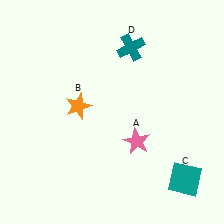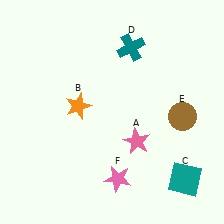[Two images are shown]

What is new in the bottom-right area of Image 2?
A brown circle (E) was added in the bottom-right area of Image 2.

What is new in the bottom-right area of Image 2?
A pink star (F) was added in the bottom-right area of Image 2.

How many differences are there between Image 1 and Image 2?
There are 2 differences between the two images.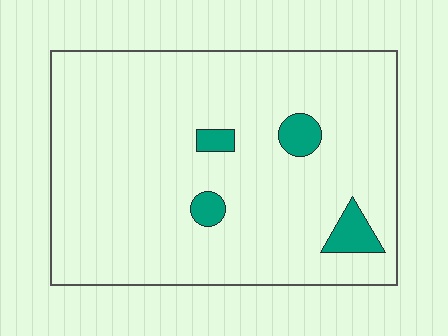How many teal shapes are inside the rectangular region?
4.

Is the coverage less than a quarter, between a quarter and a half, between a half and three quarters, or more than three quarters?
Less than a quarter.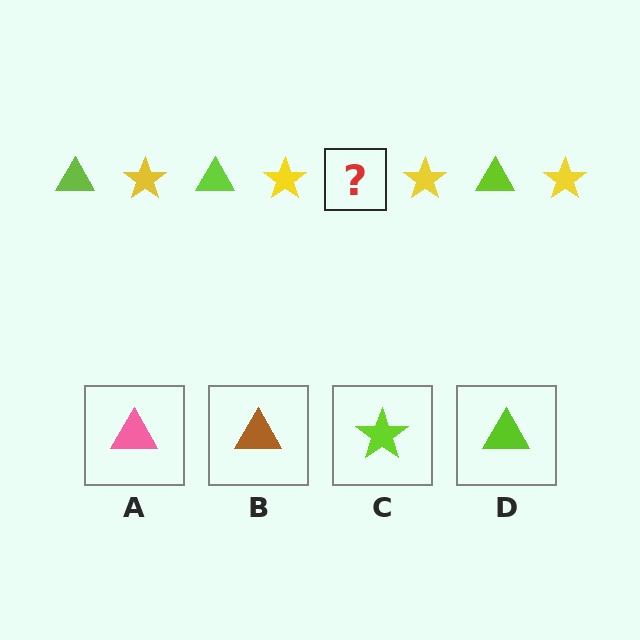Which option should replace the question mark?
Option D.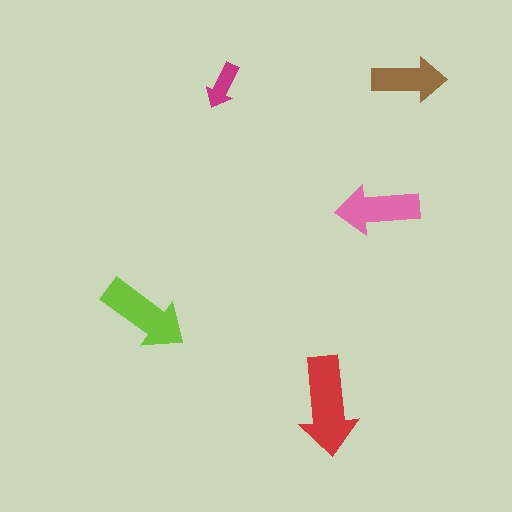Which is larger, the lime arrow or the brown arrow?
The lime one.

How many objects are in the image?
There are 5 objects in the image.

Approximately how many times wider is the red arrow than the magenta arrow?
About 2 times wider.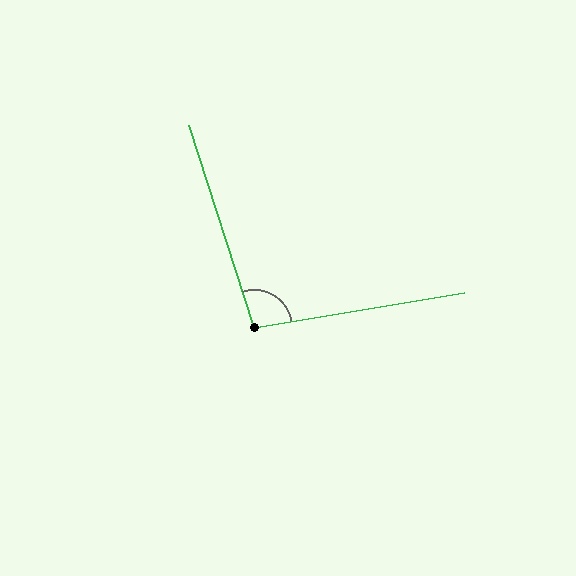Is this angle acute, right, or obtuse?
It is obtuse.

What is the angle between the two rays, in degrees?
Approximately 98 degrees.